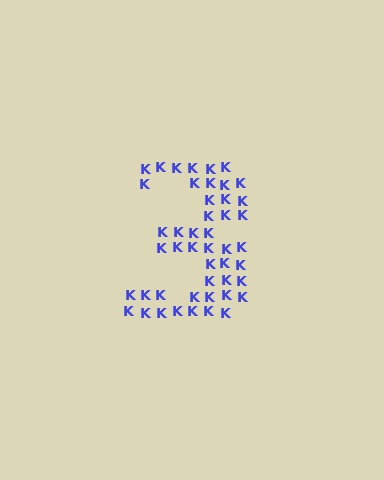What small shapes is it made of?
It is made of small letter K's.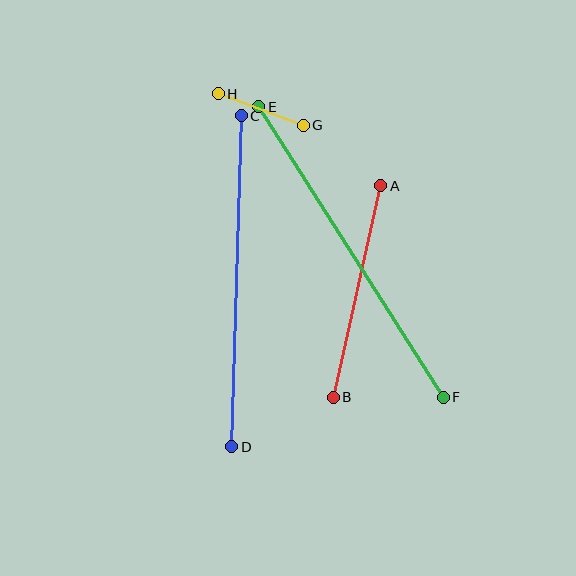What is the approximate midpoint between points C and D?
The midpoint is at approximately (237, 281) pixels.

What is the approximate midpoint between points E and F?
The midpoint is at approximately (351, 252) pixels.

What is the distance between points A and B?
The distance is approximately 217 pixels.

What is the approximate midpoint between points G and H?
The midpoint is at approximately (261, 110) pixels.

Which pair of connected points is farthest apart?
Points E and F are farthest apart.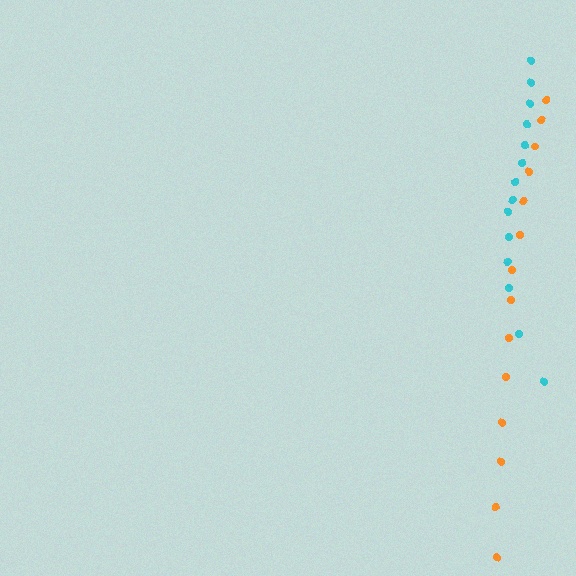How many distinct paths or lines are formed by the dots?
There are 2 distinct paths.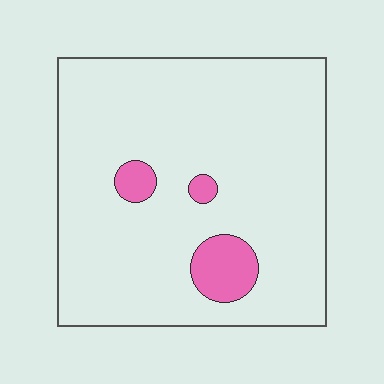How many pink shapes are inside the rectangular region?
3.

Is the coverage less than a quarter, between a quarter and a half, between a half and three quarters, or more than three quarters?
Less than a quarter.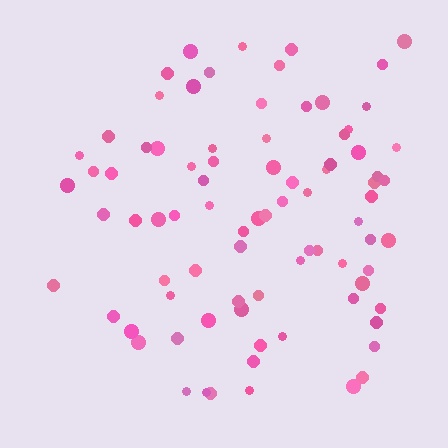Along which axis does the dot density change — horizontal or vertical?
Horizontal.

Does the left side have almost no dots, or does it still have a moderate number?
Still a moderate number, just noticeably fewer than the right.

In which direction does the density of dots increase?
From left to right, with the right side densest.